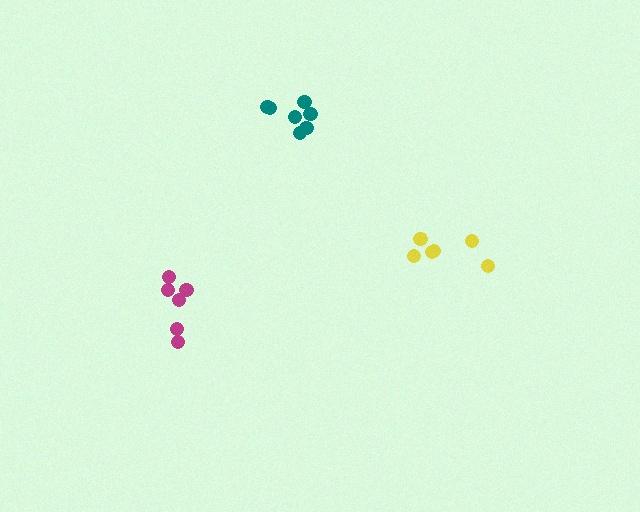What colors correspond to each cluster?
The clusters are colored: yellow, teal, magenta.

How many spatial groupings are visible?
There are 3 spatial groupings.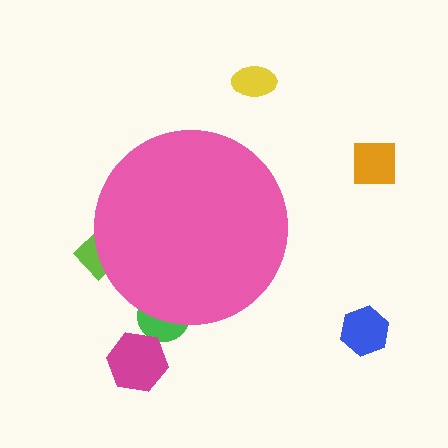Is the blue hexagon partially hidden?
No, the blue hexagon is fully visible.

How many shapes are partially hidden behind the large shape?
2 shapes are partially hidden.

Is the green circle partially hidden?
Yes, the green circle is partially hidden behind the pink circle.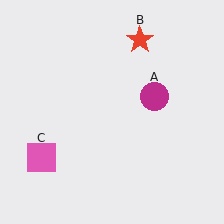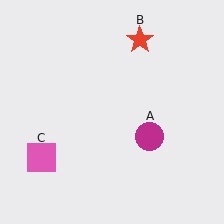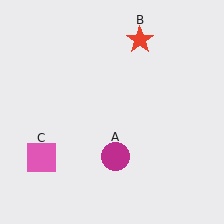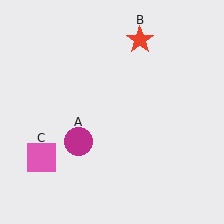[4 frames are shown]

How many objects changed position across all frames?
1 object changed position: magenta circle (object A).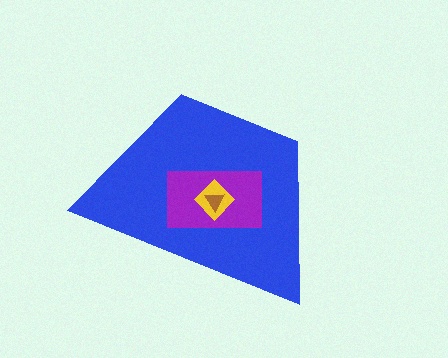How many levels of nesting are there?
4.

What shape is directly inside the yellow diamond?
The brown triangle.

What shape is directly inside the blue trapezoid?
The purple rectangle.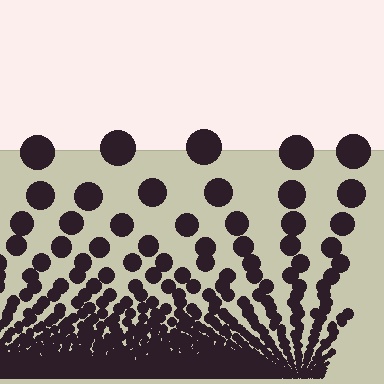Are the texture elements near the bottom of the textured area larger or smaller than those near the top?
Smaller. The gradient is inverted — elements near the bottom are smaller and denser.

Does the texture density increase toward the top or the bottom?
Density increases toward the bottom.